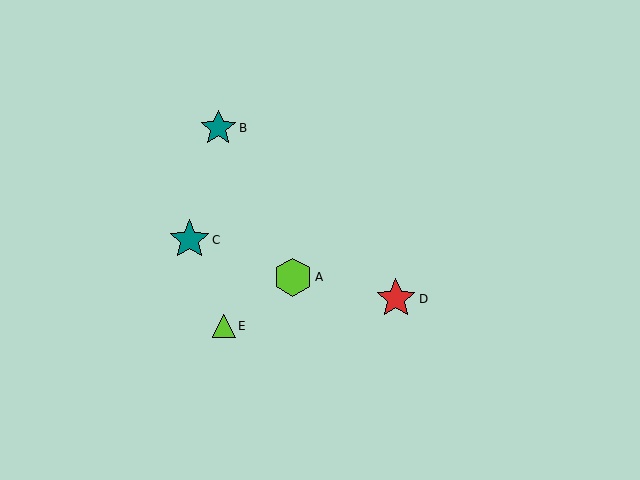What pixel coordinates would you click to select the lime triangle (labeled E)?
Click at (224, 326) to select the lime triangle E.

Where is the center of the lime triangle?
The center of the lime triangle is at (224, 326).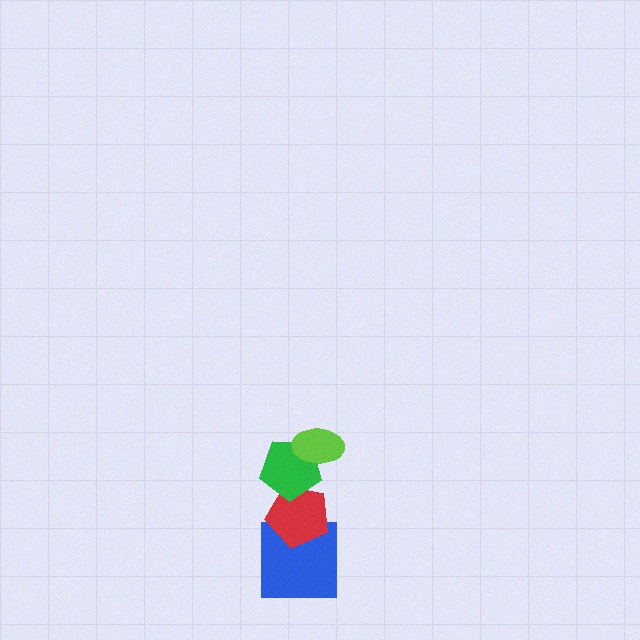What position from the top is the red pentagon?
The red pentagon is 3rd from the top.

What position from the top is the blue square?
The blue square is 4th from the top.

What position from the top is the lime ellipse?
The lime ellipse is 1st from the top.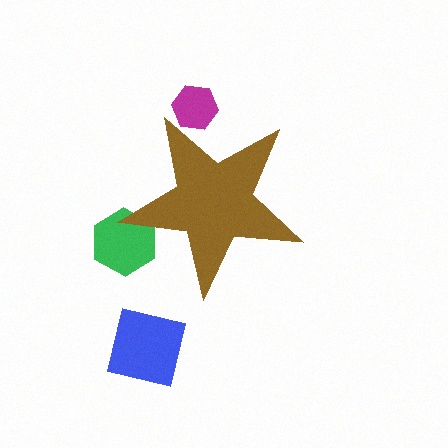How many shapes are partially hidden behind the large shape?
2 shapes are partially hidden.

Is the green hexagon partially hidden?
Yes, the green hexagon is partially hidden behind the brown star.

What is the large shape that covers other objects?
A brown star.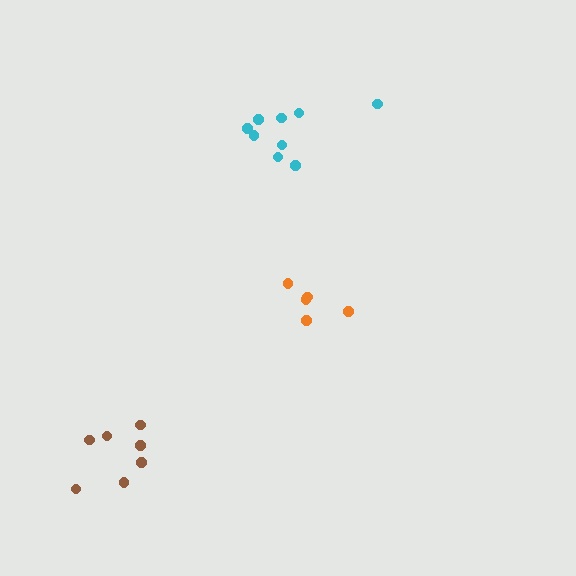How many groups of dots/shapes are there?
There are 3 groups.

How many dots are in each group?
Group 1: 5 dots, Group 2: 9 dots, Group 3: 7 dots (21 total).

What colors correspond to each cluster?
The clusters are colored: orange, cyan, brown.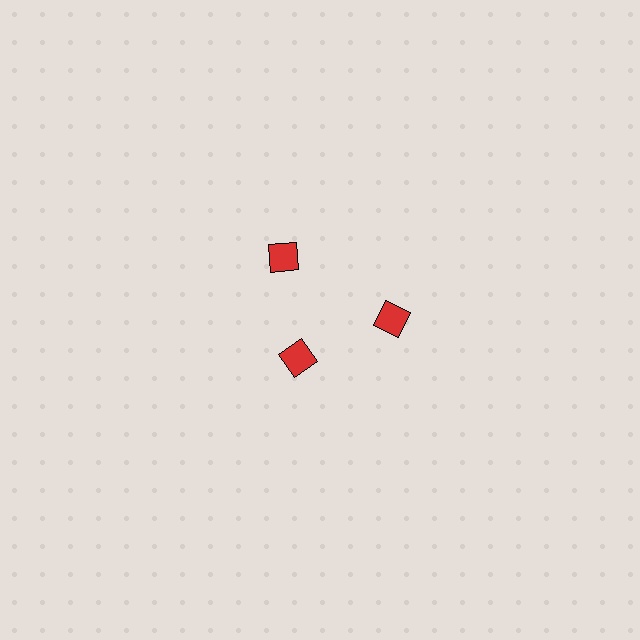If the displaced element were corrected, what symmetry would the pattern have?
It would have 3-fold rotational symmetry — the pattern would map onto itself every 120 degrees.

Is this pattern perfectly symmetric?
No. The 3 red diamonds are arranged in a ring, but one element near the 7 o'clock position is pulled inward toward the center, breaking the 3-fold rotational symmetry.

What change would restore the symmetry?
The symmetry would be restored by moving it outward, back onto the ring so that all 3 diamonds sit at equal angles and equal distance from the center.